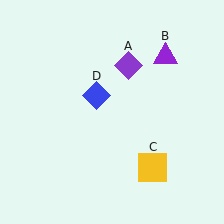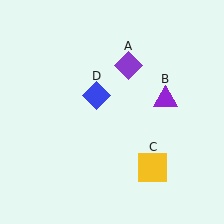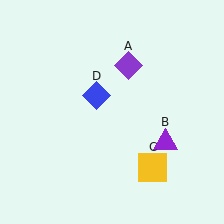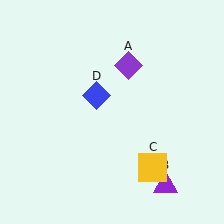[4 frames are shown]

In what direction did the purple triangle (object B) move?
The purple triangle (object B) moved down.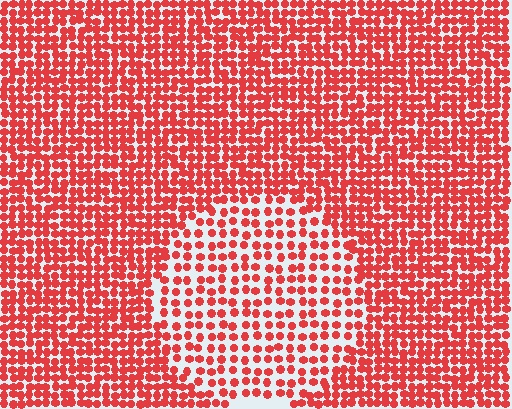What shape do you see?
I see a circle.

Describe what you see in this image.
The image contains small red elements arranged at two different densities. A circle-shaped region is visible where the elements are less densely packed than the surrounding area.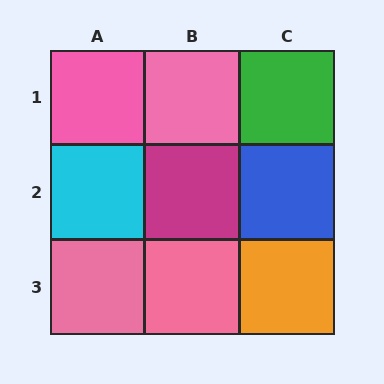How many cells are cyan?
1 cell is cyan.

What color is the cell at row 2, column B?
Magenta.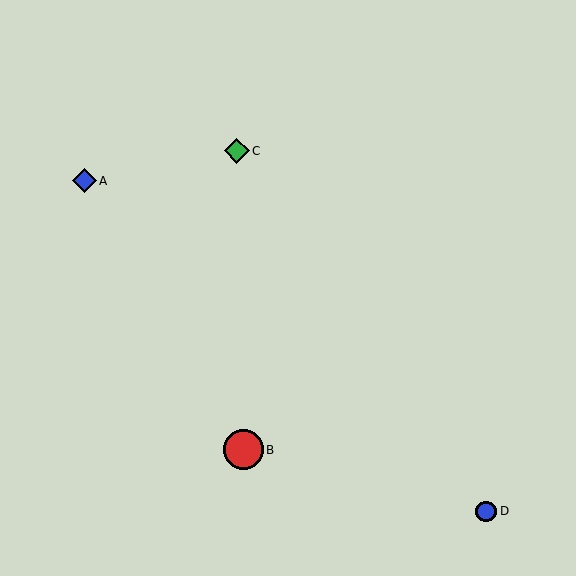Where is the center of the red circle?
The center of the red circle is at (243, 450).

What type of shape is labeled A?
Shape A is a blue diamond.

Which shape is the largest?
The red circle (labeled B) is the largest.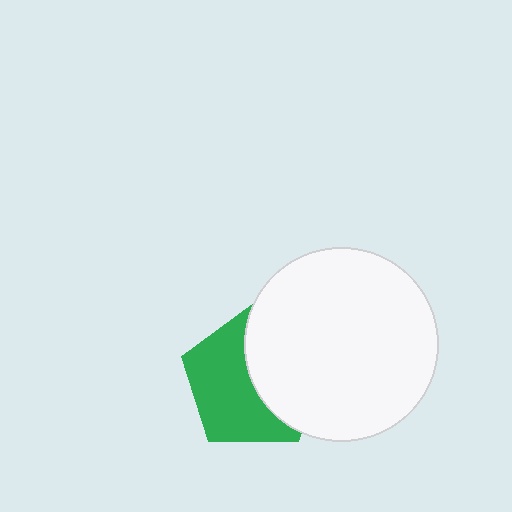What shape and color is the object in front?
The object in front is a white circle.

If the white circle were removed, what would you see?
You would see the complete green pentagon.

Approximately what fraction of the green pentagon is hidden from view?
Roughly 45% of the green pentagon is hidden behind the white circle.